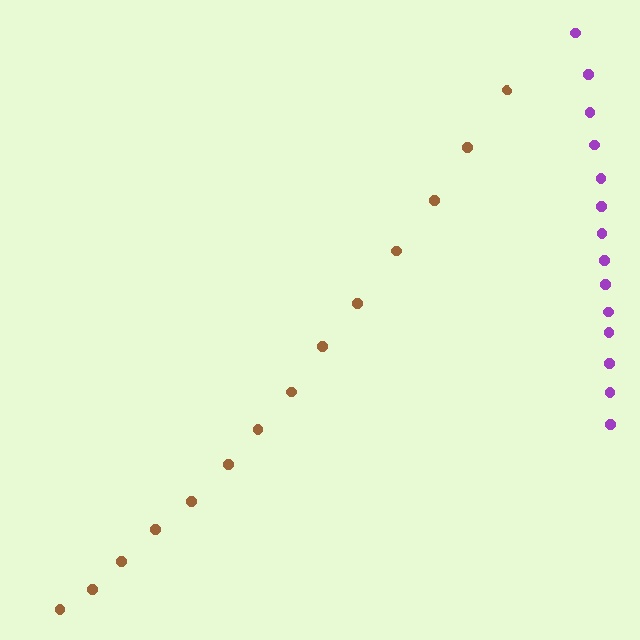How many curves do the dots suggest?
There are 2 distinct paths.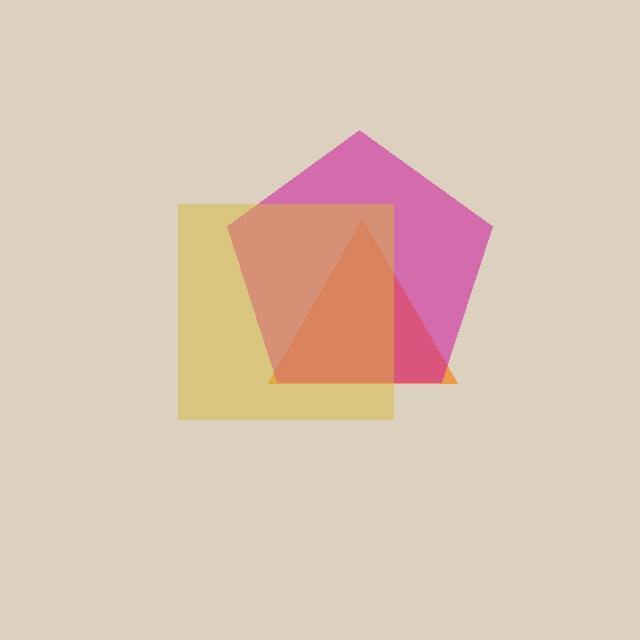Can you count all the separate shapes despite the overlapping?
Yes, there are 3 separate shapes.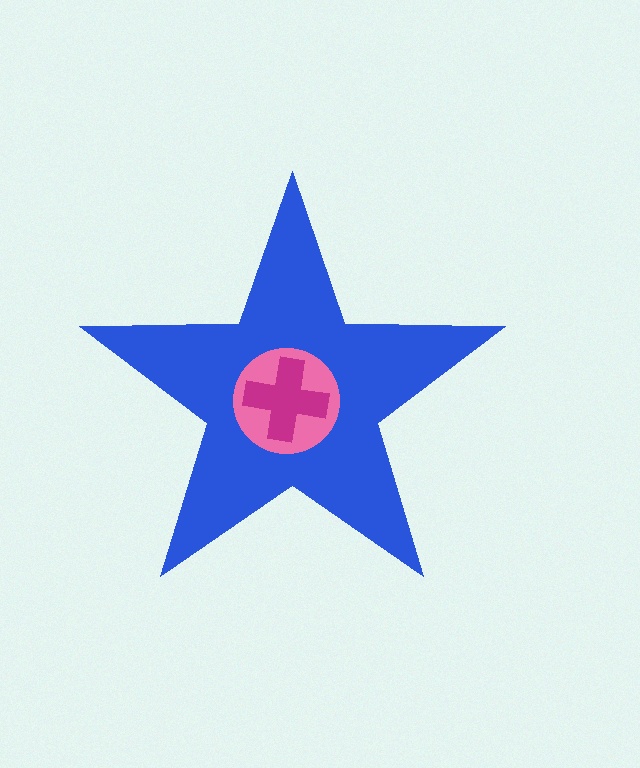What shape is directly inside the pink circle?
The magenta cross.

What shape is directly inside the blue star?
The pink circle.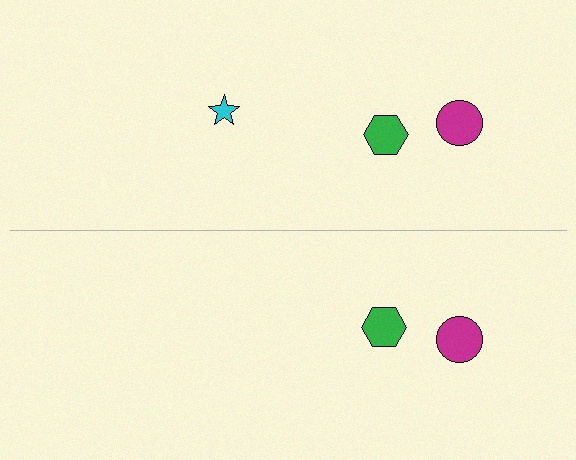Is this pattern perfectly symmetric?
No, the pattern is not perfectly symmetric. A cyan star is missing from the bottom side.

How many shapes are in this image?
There are 5 shapes in this image.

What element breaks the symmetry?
A cyan star is missing from the bottom side.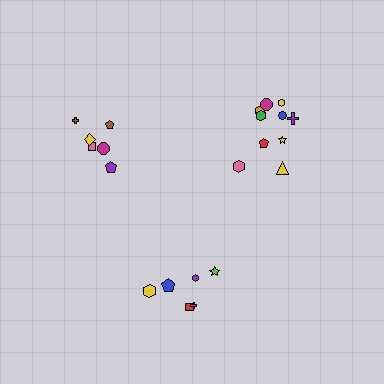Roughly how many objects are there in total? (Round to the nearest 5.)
Roughly 20 objects in total.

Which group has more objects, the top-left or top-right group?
The top-right group.